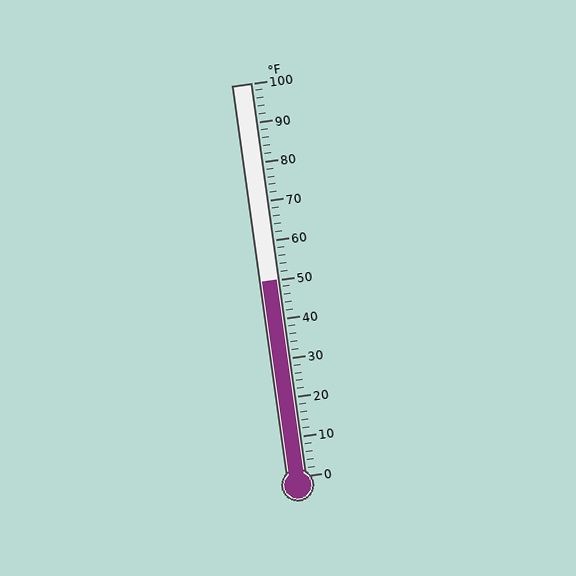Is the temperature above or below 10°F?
The temperature is above 10°F.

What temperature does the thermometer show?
The thermometer shows approximately 50°F.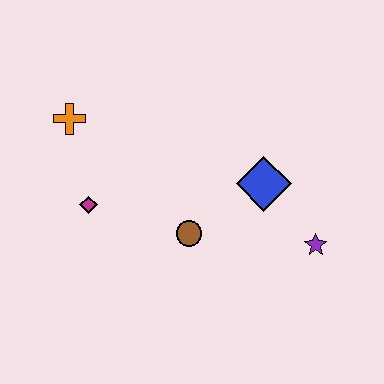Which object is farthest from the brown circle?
The orange cross is farthest from the brown circle.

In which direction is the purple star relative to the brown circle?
The purple star is to the right of the brown circle.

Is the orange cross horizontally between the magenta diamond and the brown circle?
No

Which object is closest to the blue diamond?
The purple star is closest to the blue diamond.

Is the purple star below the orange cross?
Yes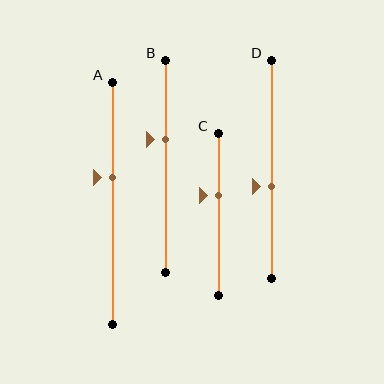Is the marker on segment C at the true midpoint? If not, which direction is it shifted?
No, the marker on segment C is shifted upward by about 12% of the segment length.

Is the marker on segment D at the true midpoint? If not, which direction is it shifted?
No, the marker on segment D is shifted downward by about 8% of the segment length.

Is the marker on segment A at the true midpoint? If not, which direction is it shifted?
No, the marker on segment A is shifted upward by about 11% of the segment length.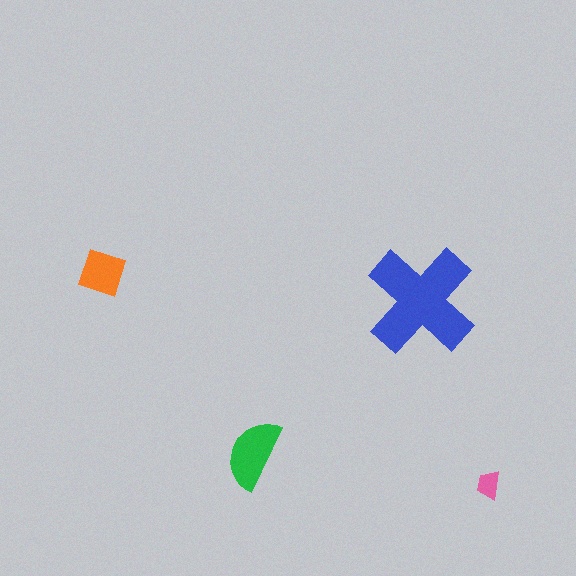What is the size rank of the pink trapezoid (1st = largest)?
4th.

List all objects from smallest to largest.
The pink trapezoid, the orange diamond, the green semicircle, the blue cross.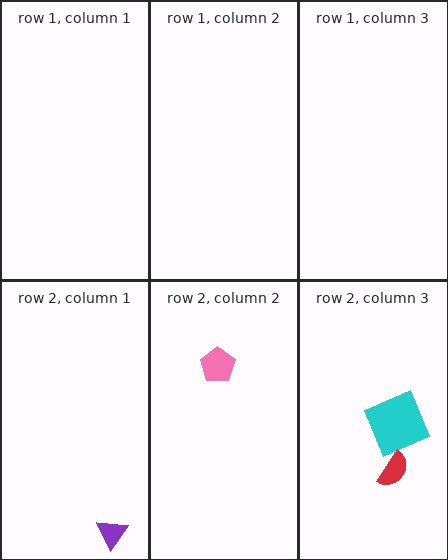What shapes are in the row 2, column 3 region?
The cyan square, the red semicircle.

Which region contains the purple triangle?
The row 2, column 1 region.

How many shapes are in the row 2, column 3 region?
2.